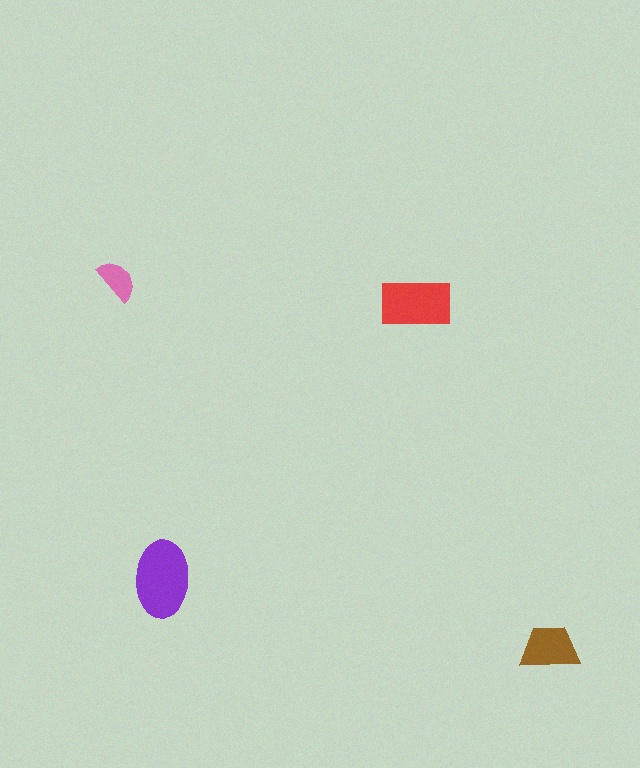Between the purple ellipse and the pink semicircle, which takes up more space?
The purple ellipse.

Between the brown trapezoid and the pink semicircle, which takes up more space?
The brown trapezoid.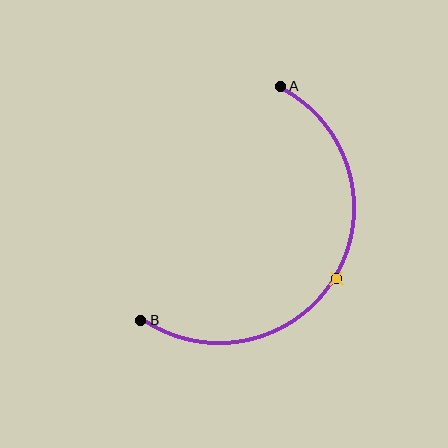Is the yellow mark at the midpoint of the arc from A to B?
Yes. The yellow mark lies on the arc at equal arc-length from both A and B — it is the arc midpoint.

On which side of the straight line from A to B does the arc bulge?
The arc bulges to the right of the straight line connecting A and B.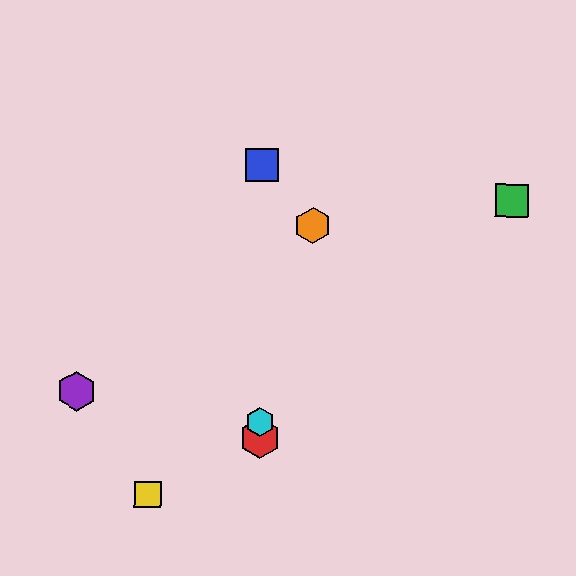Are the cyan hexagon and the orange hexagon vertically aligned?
No, the cyan hexagon is at x≈260 and the orange hexagon is at x≈313.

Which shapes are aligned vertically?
The red hexagon, the blue square, the cyan hexagon are aligned vertically.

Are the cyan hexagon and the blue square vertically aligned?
Yes, both are at x≈260.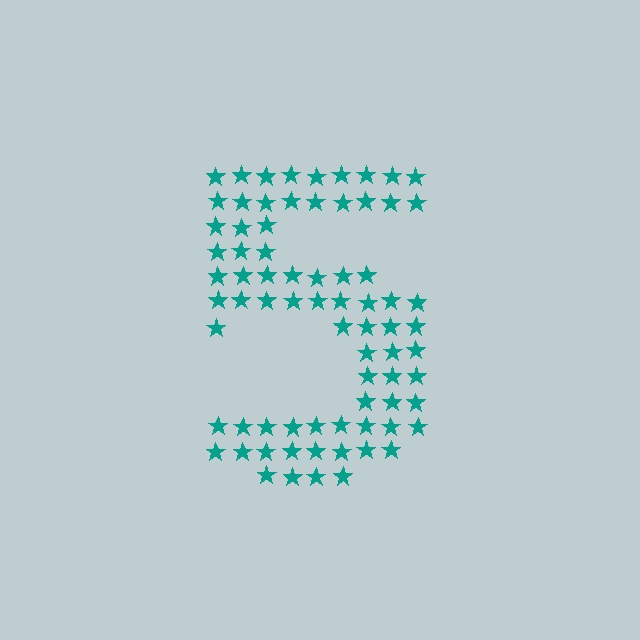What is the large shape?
The large shape is the digit 5.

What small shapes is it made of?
It is made of small stars.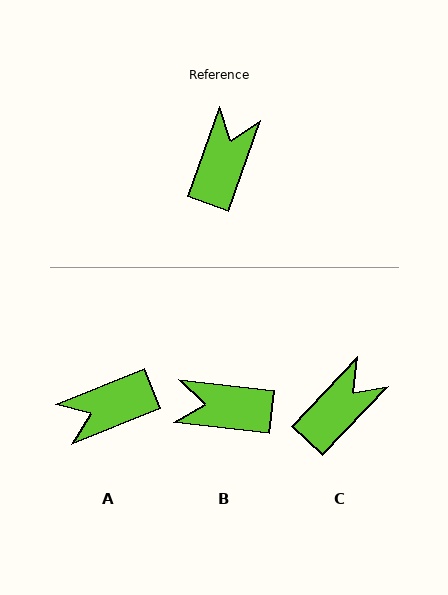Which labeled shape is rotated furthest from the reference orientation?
A, about 132 degrees away.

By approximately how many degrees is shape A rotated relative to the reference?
Approximately 132 degrees counter-clockwise.